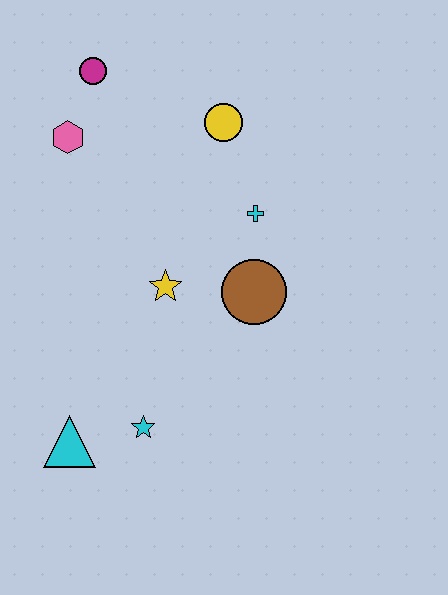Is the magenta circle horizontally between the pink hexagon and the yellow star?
Yes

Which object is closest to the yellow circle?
The cyan cross is closest to the yellow circle.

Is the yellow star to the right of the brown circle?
No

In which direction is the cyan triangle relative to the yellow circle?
The cyan triangle is below the yellow circle.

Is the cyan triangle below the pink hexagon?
Yes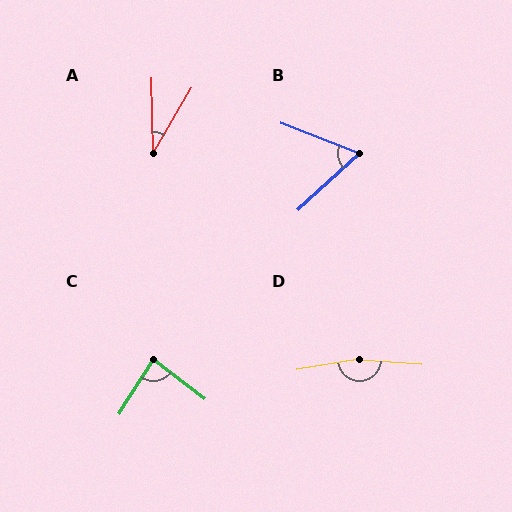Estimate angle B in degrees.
Approximately 63 degrees.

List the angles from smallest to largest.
A (32°), B (63°), C (85°), D (166°).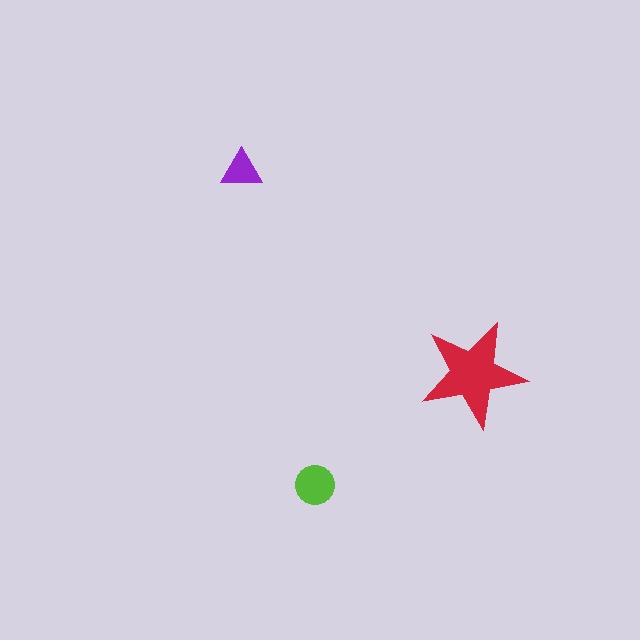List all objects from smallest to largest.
The purple triangle, the lime circle, the red star.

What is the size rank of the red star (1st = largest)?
1st.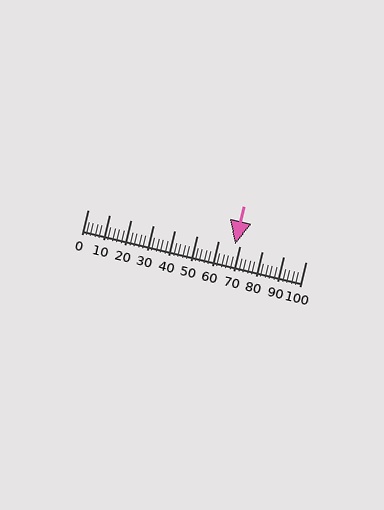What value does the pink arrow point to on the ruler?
The pink arrow points to approximately 68.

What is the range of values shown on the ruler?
The ruler shows values from 0 to 100.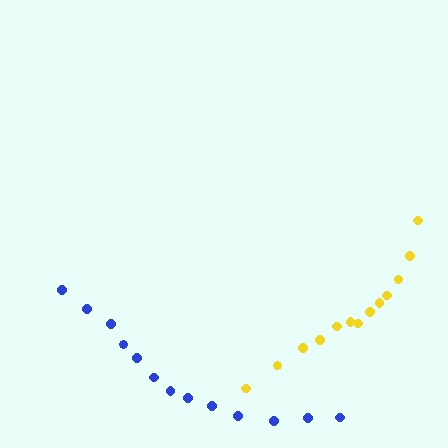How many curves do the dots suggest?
There are 2 distinct paths.